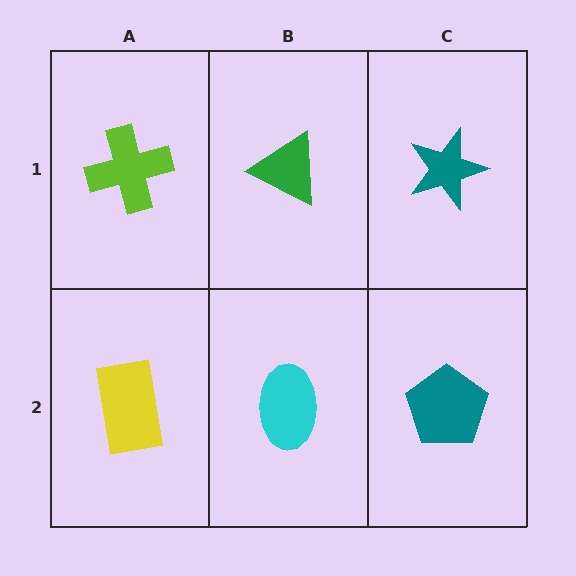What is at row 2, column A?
A yellow rectangle.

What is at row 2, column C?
A teal pentagon.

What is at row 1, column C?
A teal star.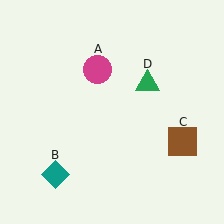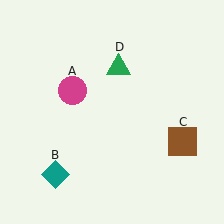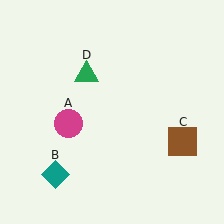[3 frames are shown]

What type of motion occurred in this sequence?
The magenta circle (object A), green triangle (object D) rotated counterclockwise around the center of the scene.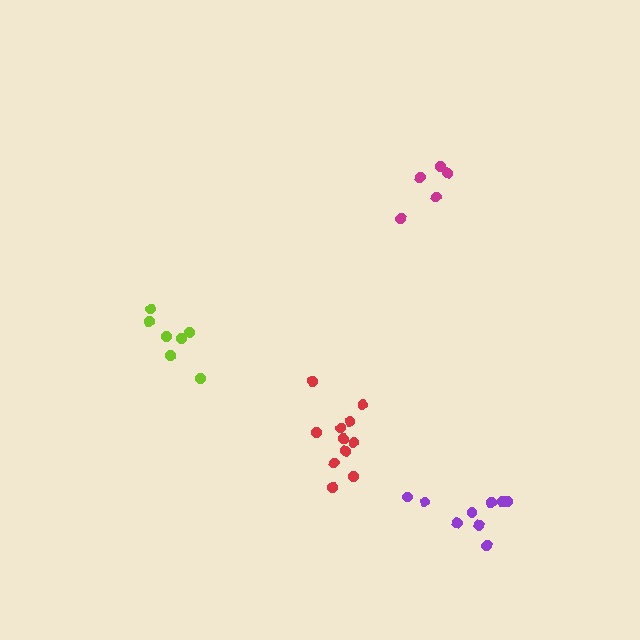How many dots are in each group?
Group 1: 5 dots, Group 2: 9 dots, Group 3: 11 dots, Group 4: 8 dots (33 total).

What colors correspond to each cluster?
The clusters are colored: magenta, purple, red, lime.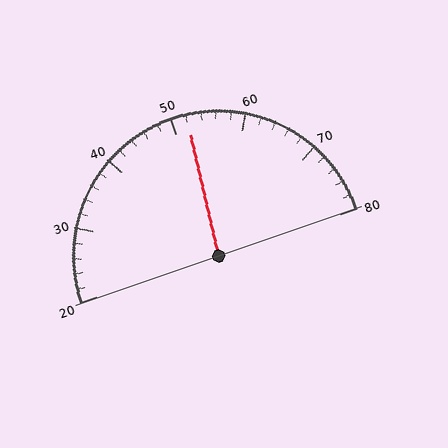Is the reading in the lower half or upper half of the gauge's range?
The reading is in the upper half of the range (20 to 80).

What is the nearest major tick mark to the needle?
The nearest major tick mark is 50.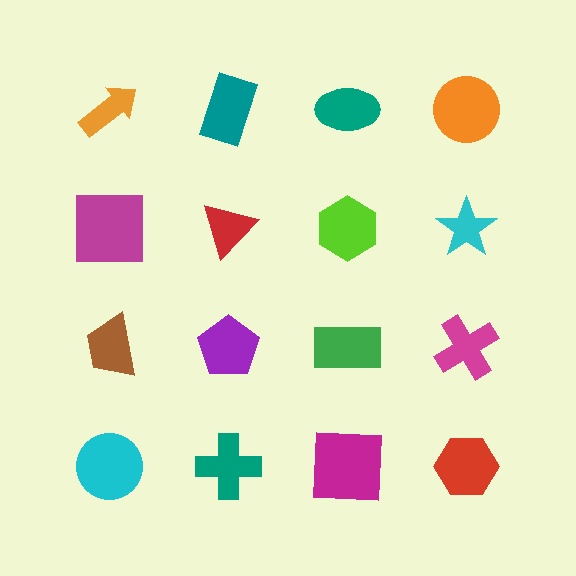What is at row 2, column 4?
A cyan star.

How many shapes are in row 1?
4 shapes.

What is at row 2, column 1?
A magenta square.